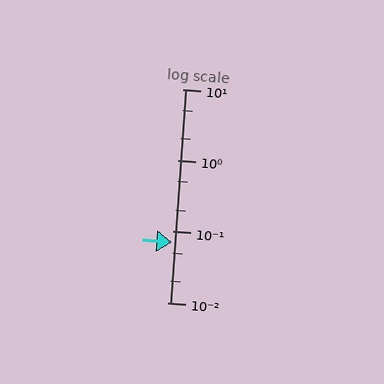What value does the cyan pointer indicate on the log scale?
The pointer indicates approximately 0.071.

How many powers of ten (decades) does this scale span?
The scale spans 3 decades, from 0.01 to 10.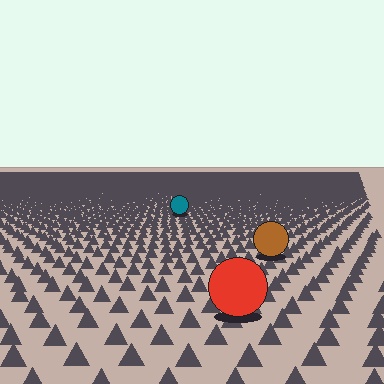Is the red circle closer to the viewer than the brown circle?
Yes. The red circle is closer — you can tell from the texture gradient: the ground texture is coarser near it.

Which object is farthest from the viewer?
The teal circle is farthest from the viewer. It appears smaller and the ground texture around it is denser.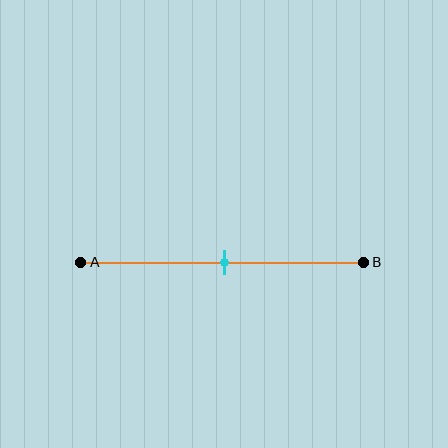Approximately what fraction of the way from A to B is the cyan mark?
The cyan mark is approximately 50% of the way from A to B.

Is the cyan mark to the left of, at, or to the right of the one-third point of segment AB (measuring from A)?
The cyan mark is to the right of the one-third point of segment AB.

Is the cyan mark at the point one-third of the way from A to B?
No, the mark is at about 50% from A, not at the 33% one-third point.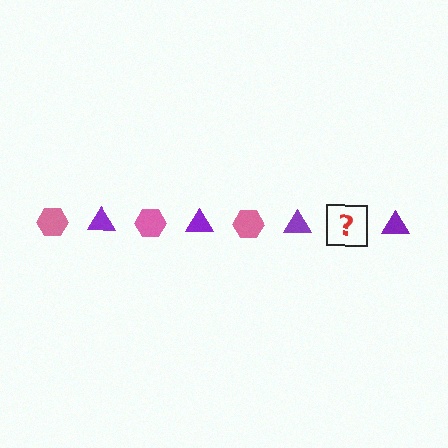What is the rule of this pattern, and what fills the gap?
The rule is that the pattern alternates between pink hexagon and purple triangle. The gap should be filled with a pink hexagon.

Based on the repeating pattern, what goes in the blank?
The blank should be a pink hexagon.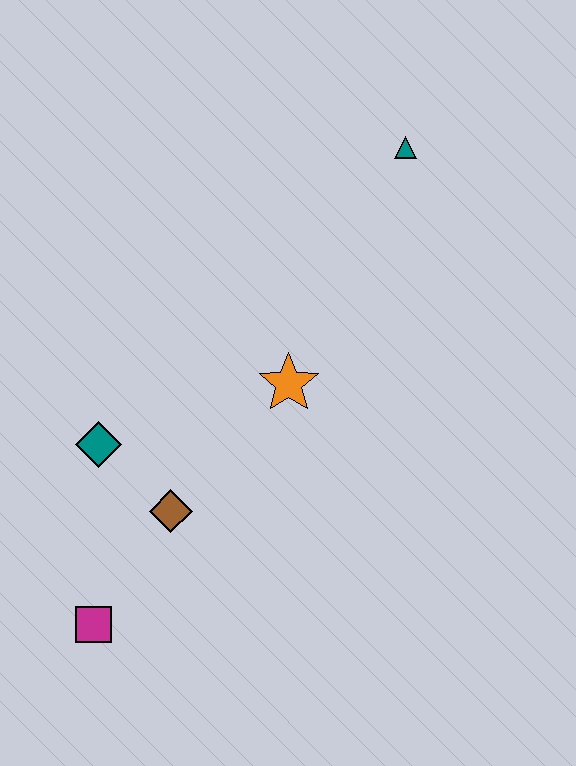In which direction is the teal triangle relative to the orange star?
The teal triangle is above the orange star.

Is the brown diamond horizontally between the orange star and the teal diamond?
Yes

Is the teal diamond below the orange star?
Yes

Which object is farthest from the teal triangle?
The magenta square is farthest from the teal triangle.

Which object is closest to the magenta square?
The brown diamond is closest to the magenta square.